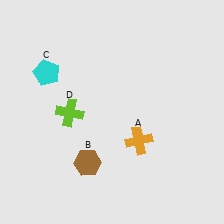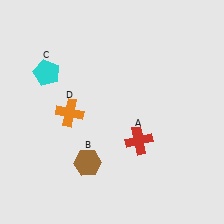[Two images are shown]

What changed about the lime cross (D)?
In Image 1, D is lime. In Image 2, it changed to orange.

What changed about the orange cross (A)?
In Image 1, A is orange. In Image 2, it changed to red.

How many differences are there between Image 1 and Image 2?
There are 2 differences between the two images.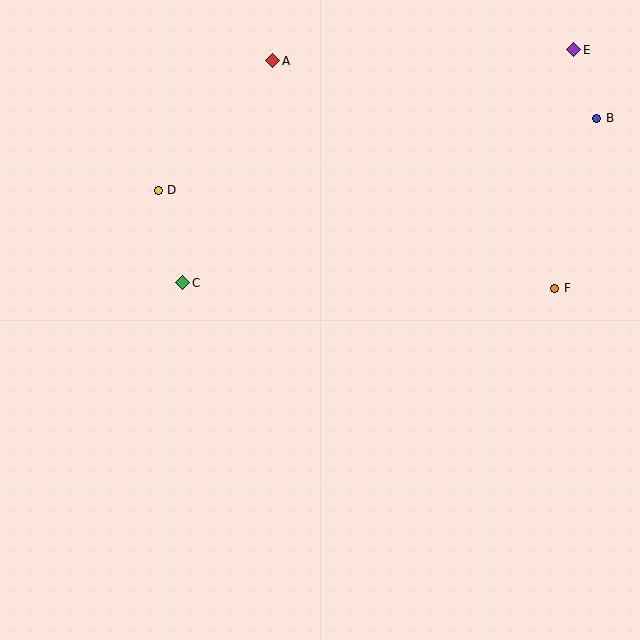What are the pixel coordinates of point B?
Point B is at (597, 118).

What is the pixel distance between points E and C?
The distance between E and C is 455 pixels.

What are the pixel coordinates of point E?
Point E is at (574, 50).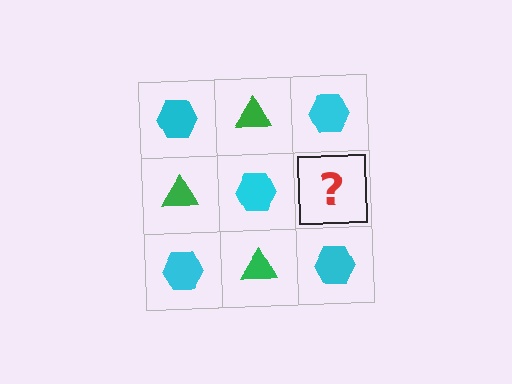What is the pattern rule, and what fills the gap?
The rule is that it alternates cyan hexagon and green triangle in a checkerboard pattern. The gap should be filled with a green triangle.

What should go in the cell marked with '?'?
The missing cell should contain a green triangle.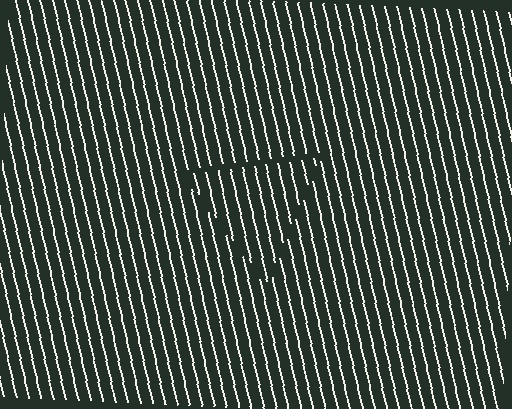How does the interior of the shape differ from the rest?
The interior of the shape contains the same grating, shifted by half a period — the contour is defined by the phase discontinuity where line-ends from the inner and outer gratings abut.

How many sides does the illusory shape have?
3 sides — the line-ends trace a triangle.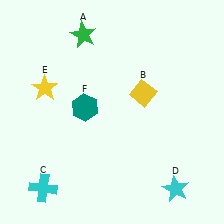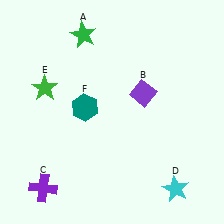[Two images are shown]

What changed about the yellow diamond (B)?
In Image 1, B is yellow. In Image 2, it changed to purple.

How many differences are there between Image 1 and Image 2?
There are 3 differences between the two images.